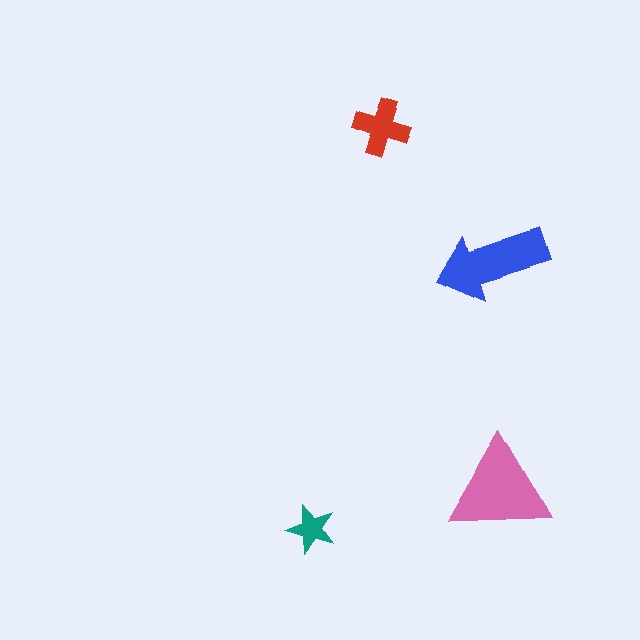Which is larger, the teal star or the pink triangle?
The pink triangle.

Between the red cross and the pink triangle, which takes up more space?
The pink triangle.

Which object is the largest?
The pink triangle.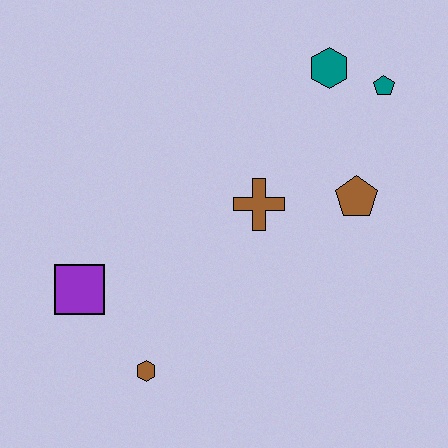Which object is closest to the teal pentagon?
The teal hexagon is closest to the teal pentagon.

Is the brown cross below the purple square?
No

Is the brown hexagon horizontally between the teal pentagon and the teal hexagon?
No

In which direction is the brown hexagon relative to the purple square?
The brown hexagon is below the purple square.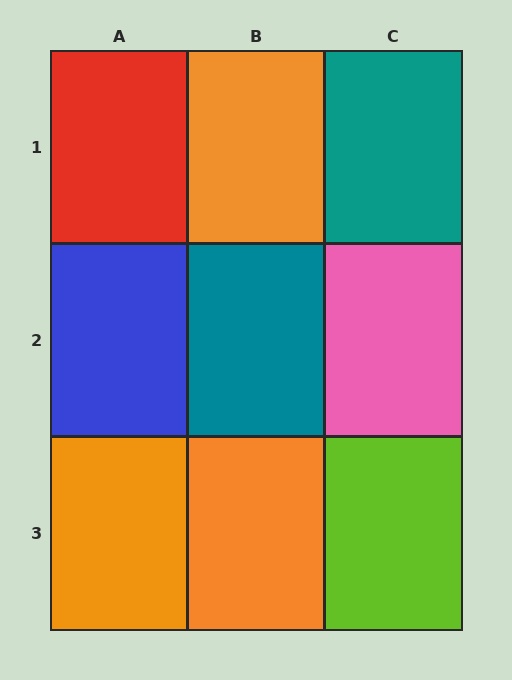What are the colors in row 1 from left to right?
Red, orange, teal.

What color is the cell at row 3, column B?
Orange.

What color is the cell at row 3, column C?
Lime.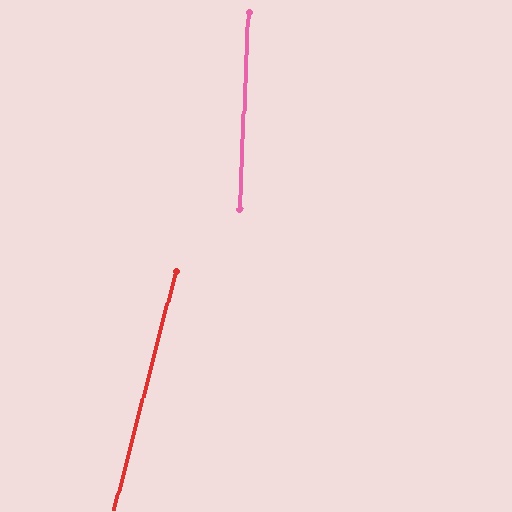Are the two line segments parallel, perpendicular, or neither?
Neither parallel nor perpendicular — they differ by about 12°.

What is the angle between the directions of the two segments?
Approximately 12 degrees.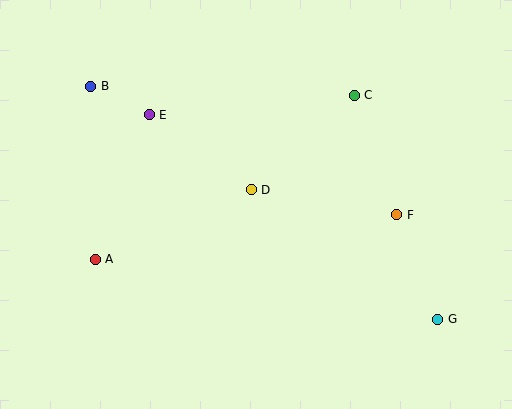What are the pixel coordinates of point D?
Point D is at (251, 190).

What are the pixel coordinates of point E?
Point E is at (149, 115).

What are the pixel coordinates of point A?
Point A is at (95, 259).